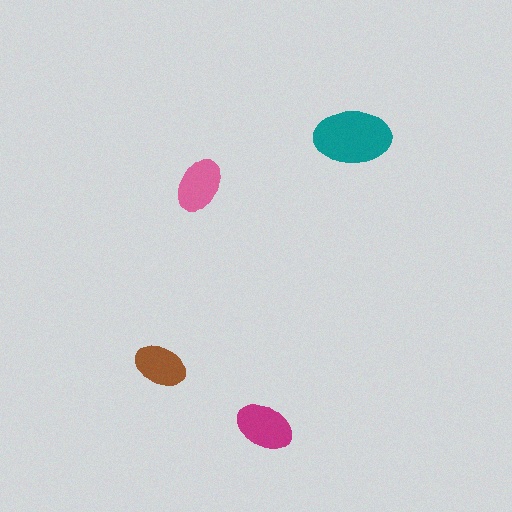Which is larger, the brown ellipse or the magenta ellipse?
The magenta one.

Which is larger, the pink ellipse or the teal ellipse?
The teal one.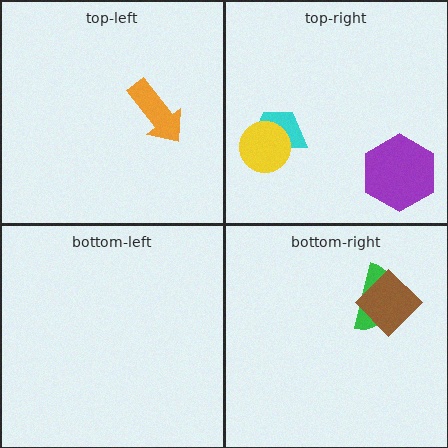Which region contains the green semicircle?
The bottom-right region.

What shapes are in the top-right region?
The purple hexagon, the cyan trapezoid, the yellow circle.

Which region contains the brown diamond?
The bottom-right region.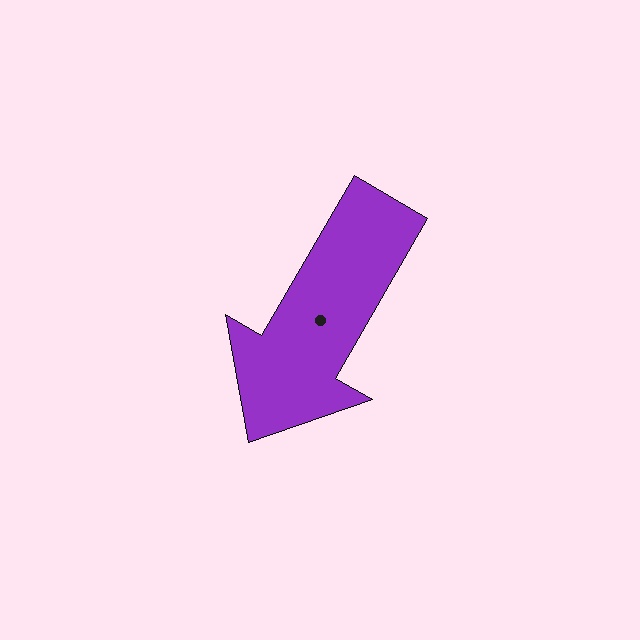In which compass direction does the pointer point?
Southwest.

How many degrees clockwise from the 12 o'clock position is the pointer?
Approximately 210 degrees.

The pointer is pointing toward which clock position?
Roughly 7 o'clock.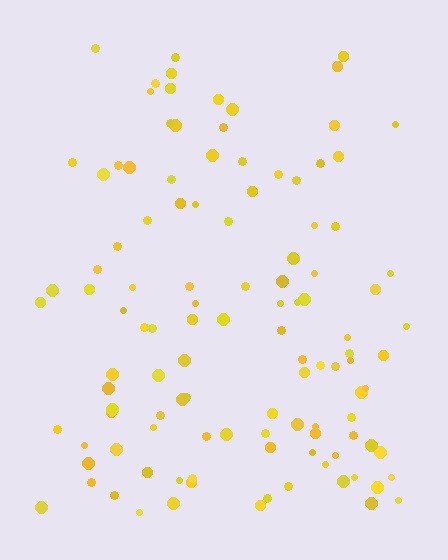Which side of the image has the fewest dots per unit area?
The top.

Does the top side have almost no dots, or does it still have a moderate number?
Still a moderate number, just noticeably fewer than the bottom.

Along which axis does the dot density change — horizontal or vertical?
Vertical.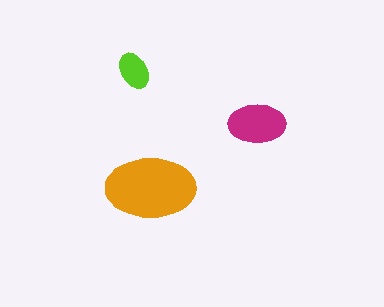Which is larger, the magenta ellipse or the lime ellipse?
The magenta one.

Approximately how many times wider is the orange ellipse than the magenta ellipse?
About 1.5 times wider.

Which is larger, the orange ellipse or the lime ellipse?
The orange one.